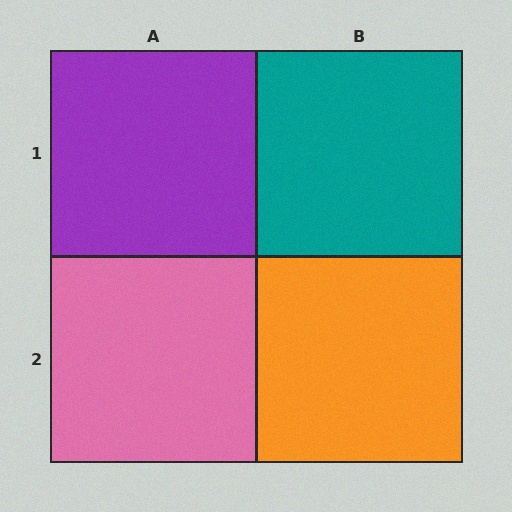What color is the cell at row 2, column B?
Orange.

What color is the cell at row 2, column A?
Pink.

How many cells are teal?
1 cell is teal.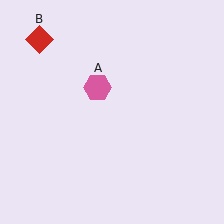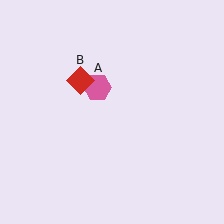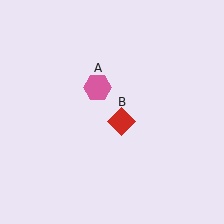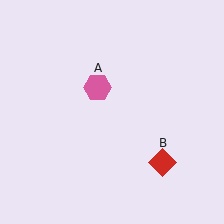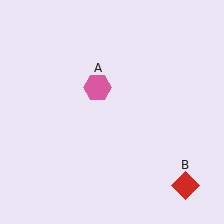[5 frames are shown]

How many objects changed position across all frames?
1 object changed position: red diamond (object B).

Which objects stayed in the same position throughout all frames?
Pink hexagon (object A) remained stationary.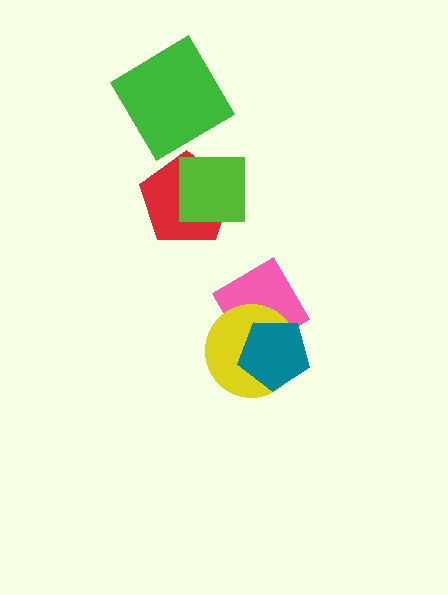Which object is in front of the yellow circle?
The teal pentagon is in front of the yellow circle.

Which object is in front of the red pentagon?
The lime square is in front of the red pentagon.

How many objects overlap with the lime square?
1 object overlaps with the lime square.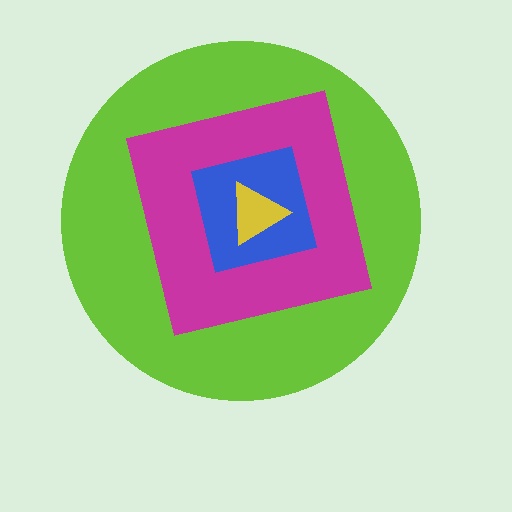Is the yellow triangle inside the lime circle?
Yes.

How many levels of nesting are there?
4.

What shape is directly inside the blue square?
The yellow triangle.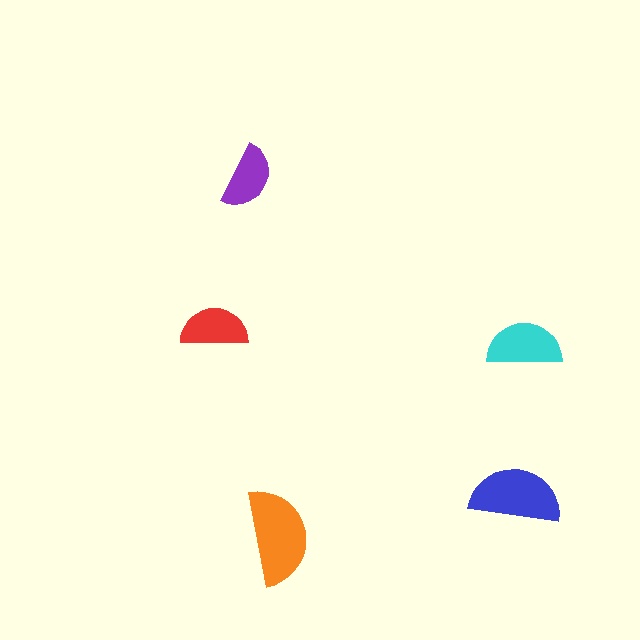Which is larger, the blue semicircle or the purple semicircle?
The blue one.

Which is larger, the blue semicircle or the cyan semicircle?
The blue one.